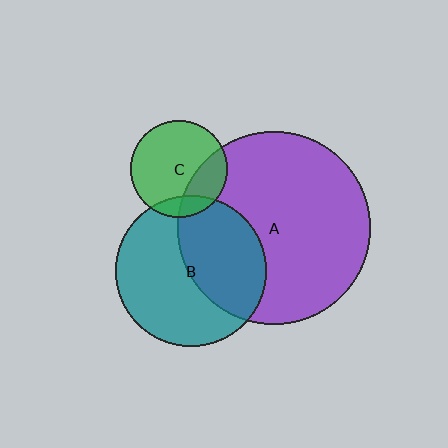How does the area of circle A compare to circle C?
Approximately 3.9 times.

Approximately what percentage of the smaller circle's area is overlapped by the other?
Approximately 15%.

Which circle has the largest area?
Circle A (purple).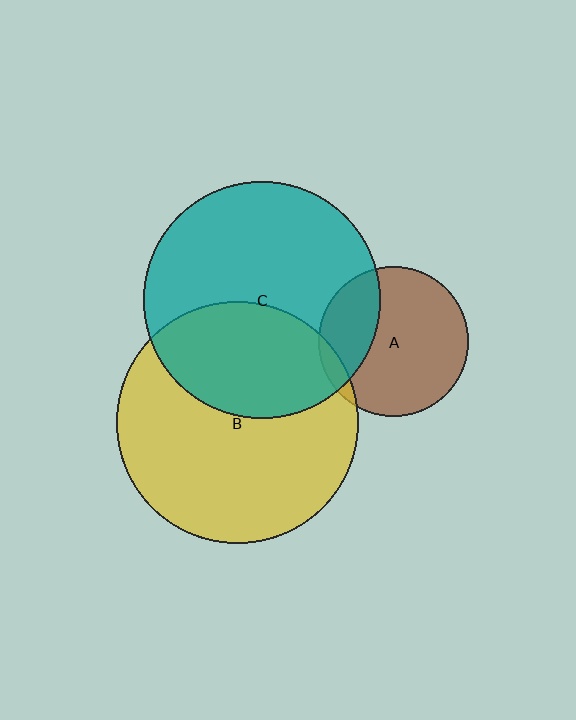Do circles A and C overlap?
Yes.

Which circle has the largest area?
Circle B (yellow).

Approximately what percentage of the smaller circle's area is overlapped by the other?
Approximately 30%.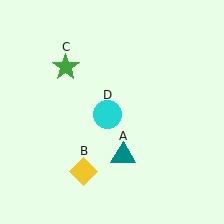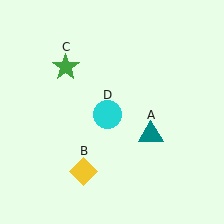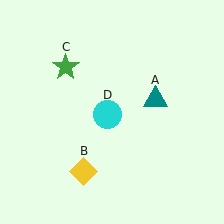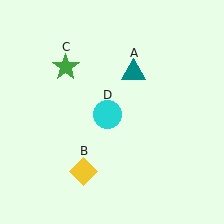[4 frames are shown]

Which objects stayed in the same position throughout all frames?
Yellow diamond (object B) and green star (object C) and cyan circle (object D) remained stationary.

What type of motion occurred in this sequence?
The teal triangle (object A) rotated counterclockwise around the center of the scene.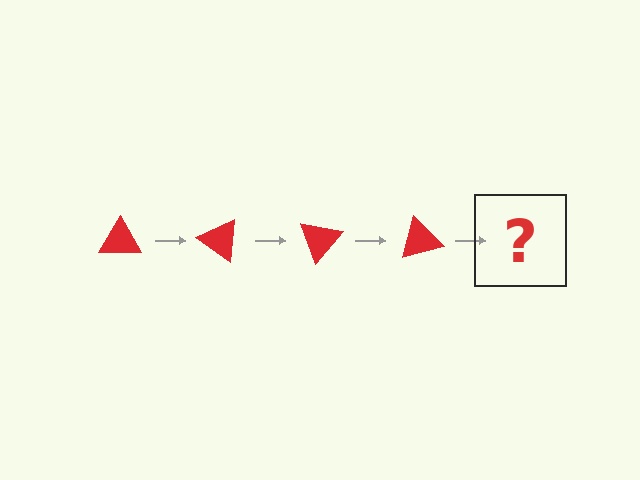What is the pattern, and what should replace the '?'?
The pattern is that the triangle rotates 35 degrees each step. The '?' should be a red triangle rotated 140 degrees.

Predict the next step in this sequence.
The next step is a red triangle rotated 140 degrees.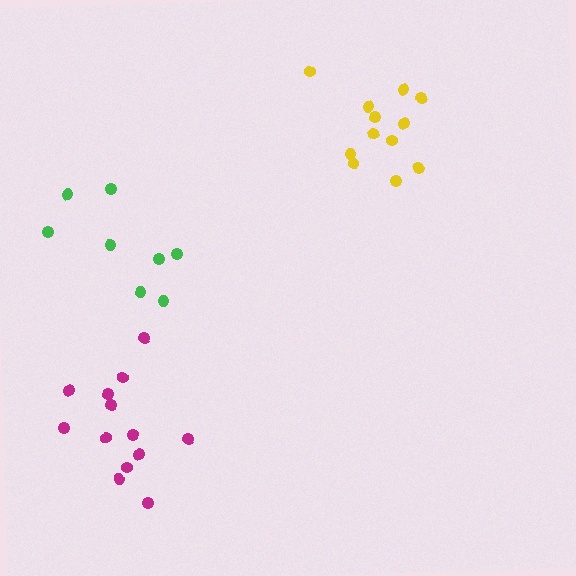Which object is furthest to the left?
The green cluster is leftmost.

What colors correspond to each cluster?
The clusters are colored: magenta, green, yellow.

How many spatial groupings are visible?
There are 3 spatial groupings.